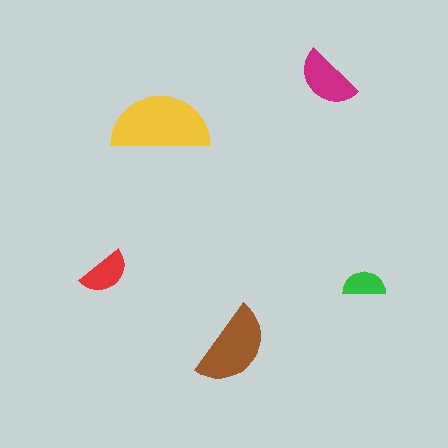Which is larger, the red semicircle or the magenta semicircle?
The magenta one.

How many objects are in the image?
There are 5 objects in the image.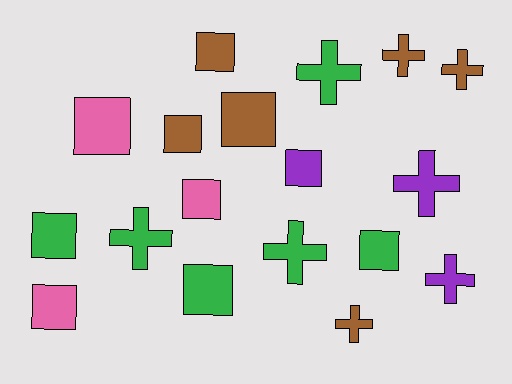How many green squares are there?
There are 3 green squares.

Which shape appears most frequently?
Square, with 10 objects.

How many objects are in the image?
There are 18 objects.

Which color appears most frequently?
Green, with 6 objects.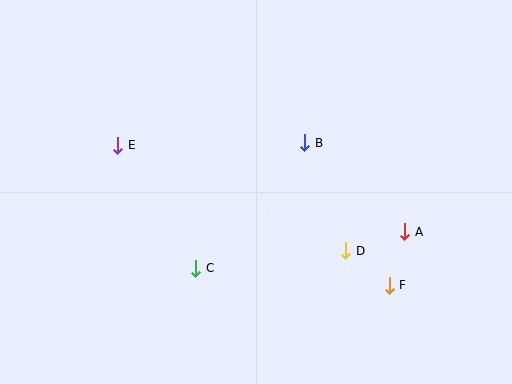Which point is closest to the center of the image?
Point B at (305, 143) is closest to the center.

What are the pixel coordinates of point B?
Point B is at (305, 143).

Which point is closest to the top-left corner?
Point E is closest to the top-left corner.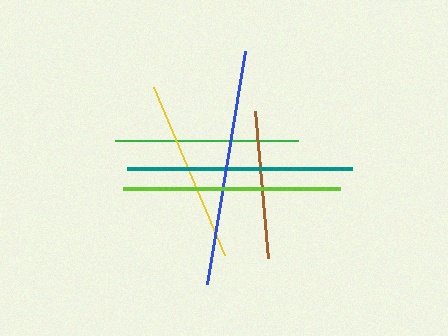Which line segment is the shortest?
The brown line is the shortest at approximately 147 pixels.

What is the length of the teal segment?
The teal segment is approximately 225 pixels long.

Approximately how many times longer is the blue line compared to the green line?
The blue line is approximately 1.3 times the length of the green line.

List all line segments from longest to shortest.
From longest to shortest: blue, teal, lime, green, yellow, brown.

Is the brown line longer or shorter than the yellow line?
The yellow line is longer than the brown line.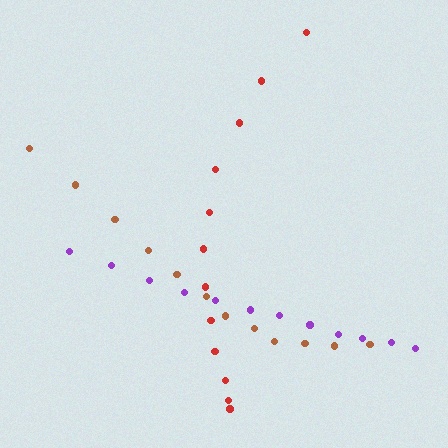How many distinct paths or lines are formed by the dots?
There are 3 distinct paths.